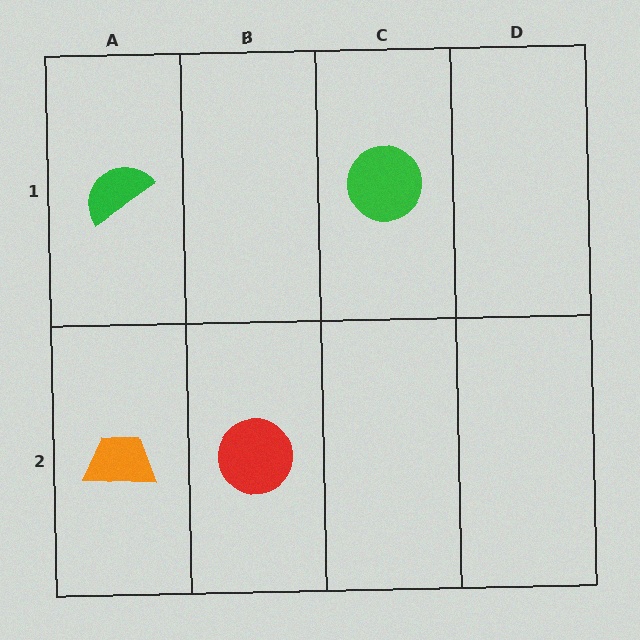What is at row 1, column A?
A green semicircle.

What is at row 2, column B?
A red circle.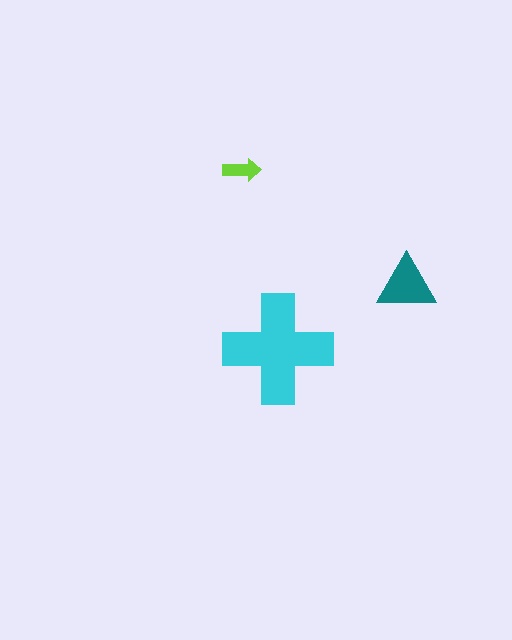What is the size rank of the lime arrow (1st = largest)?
3rd.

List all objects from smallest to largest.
The lime arrow, the teal triangle, the cyan cross.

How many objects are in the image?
There are 3 objects in the image.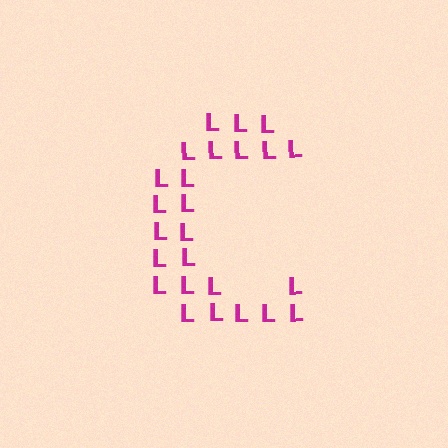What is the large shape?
The large shape is the letter C.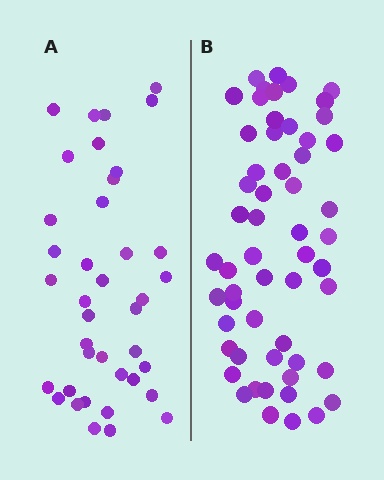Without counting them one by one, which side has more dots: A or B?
Region B (the right region) has more dots.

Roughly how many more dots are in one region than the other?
Region B has approximately 15 more dots than region A.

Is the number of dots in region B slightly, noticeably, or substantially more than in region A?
Region B has noticeably more, but not dramatically so. The ratio is roughly 1.4 to 1.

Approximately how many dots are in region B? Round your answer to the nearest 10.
About 60 dots. (The exact count is 56, which rounds to 60.)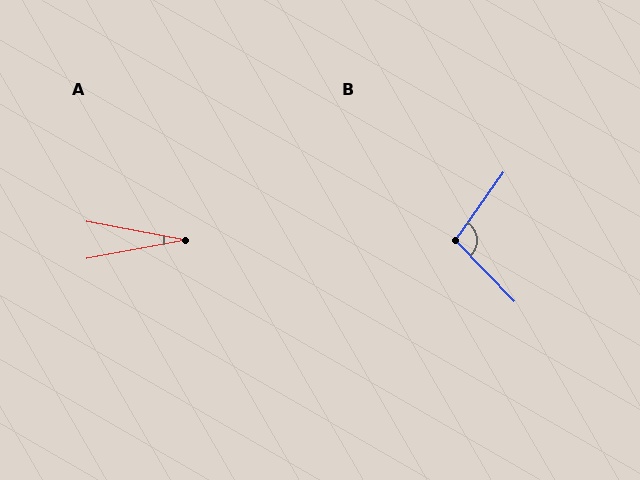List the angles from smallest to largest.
A (21°), B (101°).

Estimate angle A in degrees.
Approximately 21 degrees.